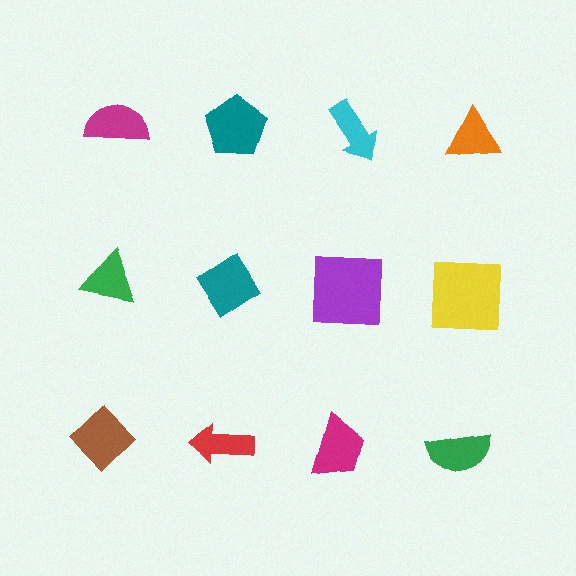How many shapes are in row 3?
4 shapes.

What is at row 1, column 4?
An orange triangle.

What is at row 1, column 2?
A teal pentagon.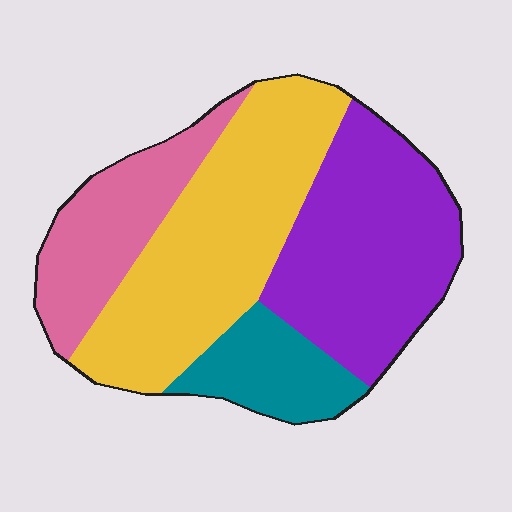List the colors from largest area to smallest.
From largest to smallest: yellow, purple, pink, teal.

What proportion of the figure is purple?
Purple takes up about one third (1/3) of the figure.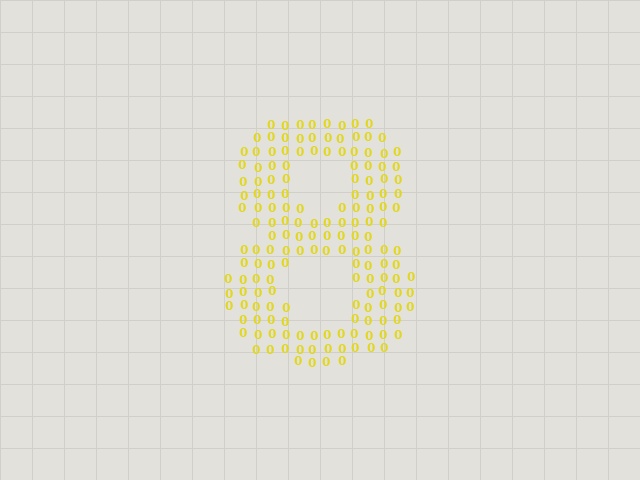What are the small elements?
The small elements are digit 0's.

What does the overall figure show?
The overall figure shows the digit 8.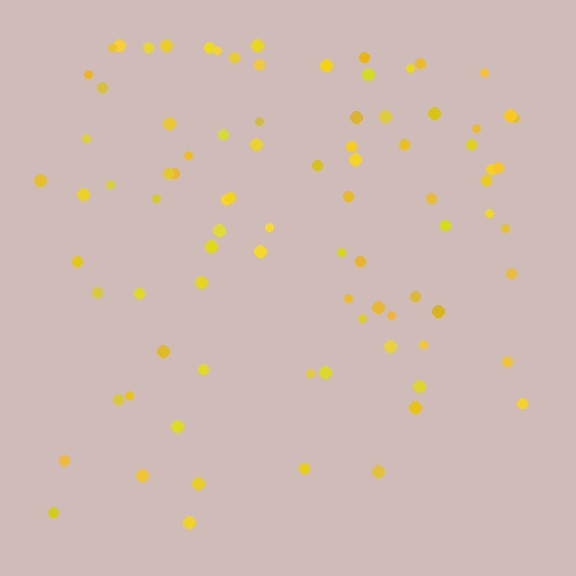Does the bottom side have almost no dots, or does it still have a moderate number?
Still a moderate number, just noticeably fewer than the top.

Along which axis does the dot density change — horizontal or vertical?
Vertical.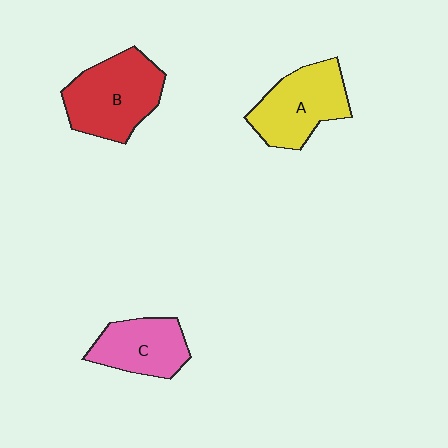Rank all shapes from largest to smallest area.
From largest to smallest: B (red), A (yellow), C (pink).